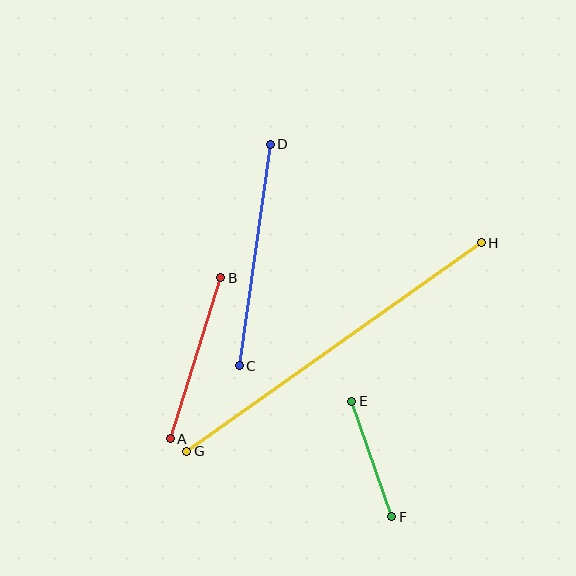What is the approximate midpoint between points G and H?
The midpoint is at approximately (334, 347) pixels.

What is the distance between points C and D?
The distance is approximately 224 pixels.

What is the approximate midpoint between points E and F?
The midpoint is at approximately (372, 459) pixels.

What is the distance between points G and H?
The distance is approximately 361 pixels.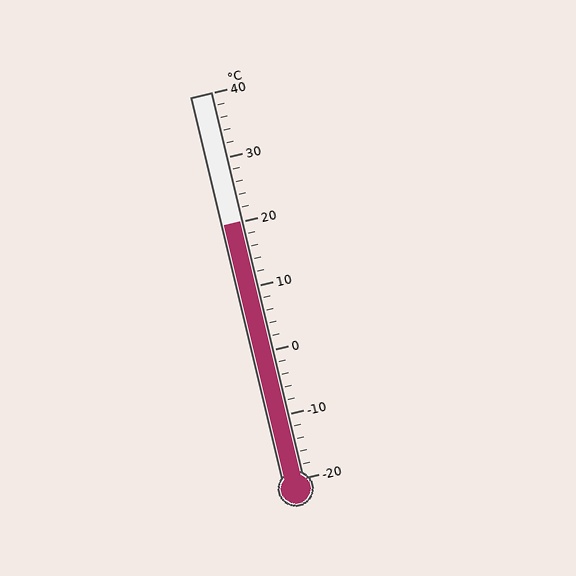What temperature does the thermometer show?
The thermometer shows approximately 20°C.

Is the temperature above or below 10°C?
The temperature is above 10°C.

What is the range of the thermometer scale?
The thermometer scale ranges from -20°C to 40°C.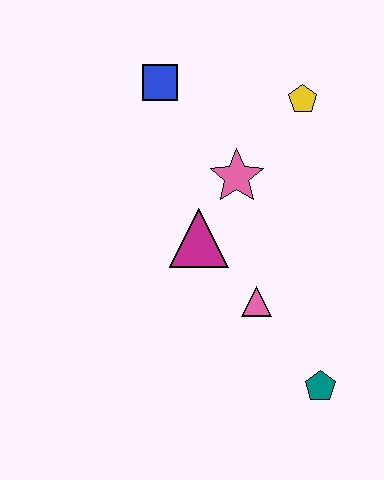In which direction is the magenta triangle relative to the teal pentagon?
The magenta triangle is above the teal pentagon.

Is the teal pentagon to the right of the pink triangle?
Yes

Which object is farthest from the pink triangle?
The blue square is farthest from the pink triangle.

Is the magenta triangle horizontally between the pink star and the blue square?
Yes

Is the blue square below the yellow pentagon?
No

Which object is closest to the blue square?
The pink star is closest to the blue square.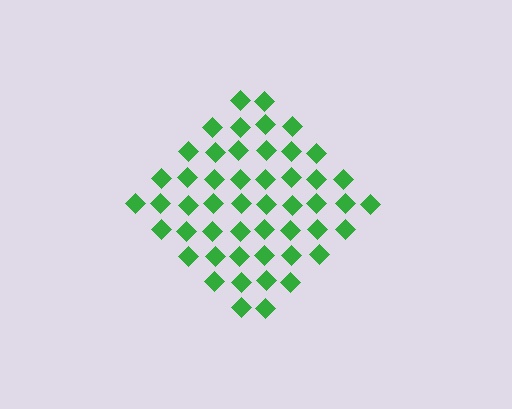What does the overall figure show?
The overall figure shows a diamond.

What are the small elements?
The small elements are diamonds.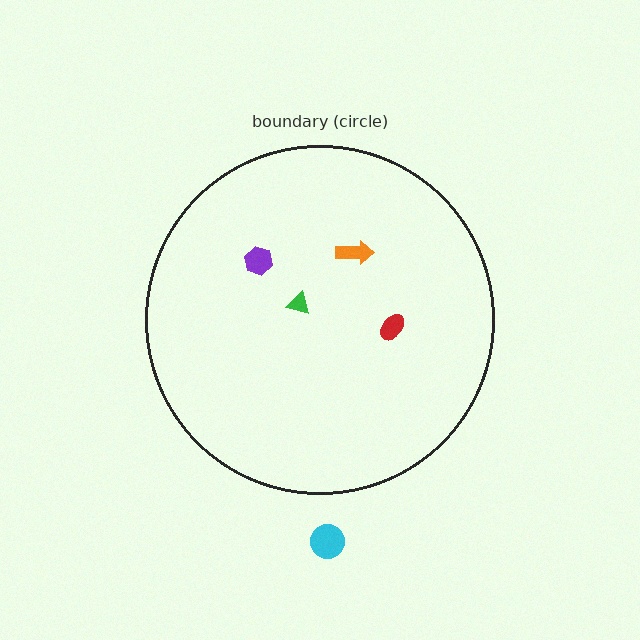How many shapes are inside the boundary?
4 inside, 1 outside.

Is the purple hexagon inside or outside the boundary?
Inside.